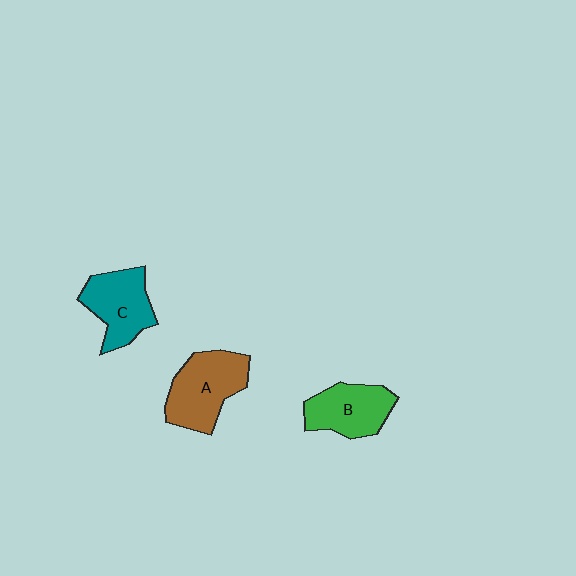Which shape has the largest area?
Shape A (brown).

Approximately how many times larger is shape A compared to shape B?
Approximately 1.2 times.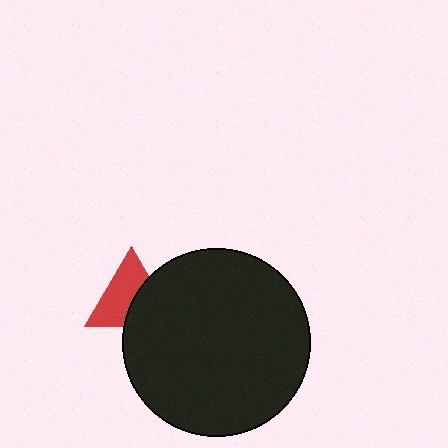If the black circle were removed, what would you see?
You would see the complete red triangle.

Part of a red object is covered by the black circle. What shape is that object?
It is a triangle.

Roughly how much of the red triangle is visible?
About half of it is visible (roughly 59%).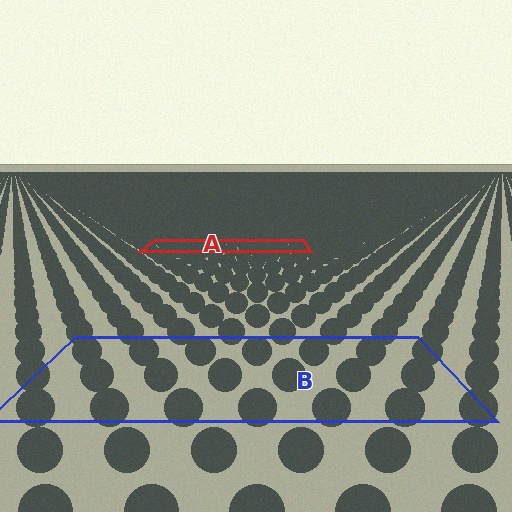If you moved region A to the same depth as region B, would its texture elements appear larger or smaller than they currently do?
They would appear larger. At a closer depth, the same texture elements are projected at a bigger on-screen size.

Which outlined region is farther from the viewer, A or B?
Region A is farther from the viewer — the texture elements inside it appear smaller and more densely packed.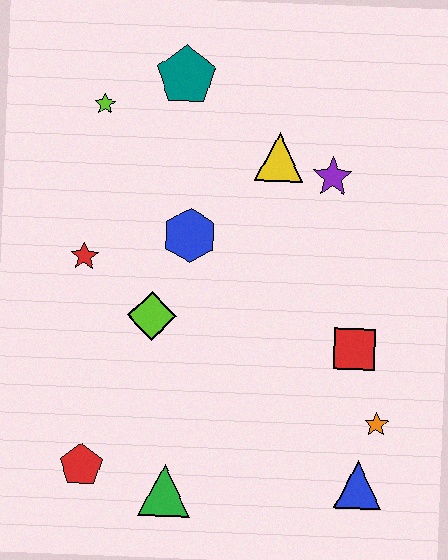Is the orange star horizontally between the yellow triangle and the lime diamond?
No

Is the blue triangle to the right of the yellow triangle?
Yes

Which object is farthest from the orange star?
The lime star is farthest from the orange star.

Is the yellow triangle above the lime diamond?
Yes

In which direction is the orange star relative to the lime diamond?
The orange star is to the right of the lime diamond.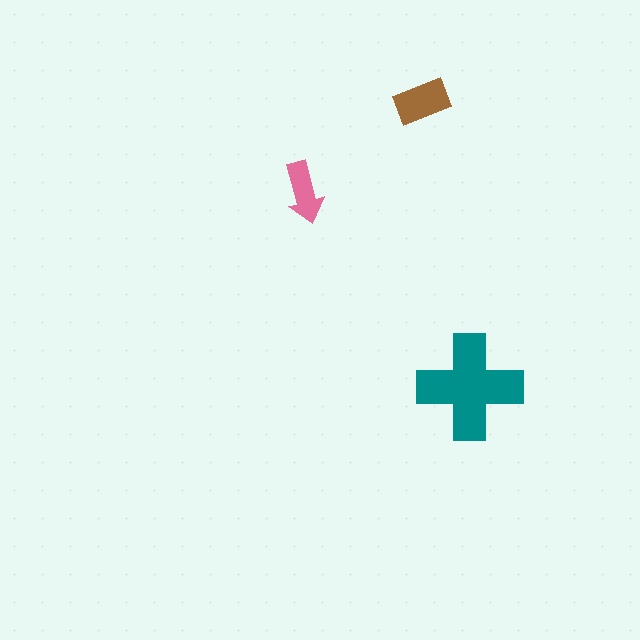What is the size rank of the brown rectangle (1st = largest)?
2nd.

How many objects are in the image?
There are 3 objects in the image.